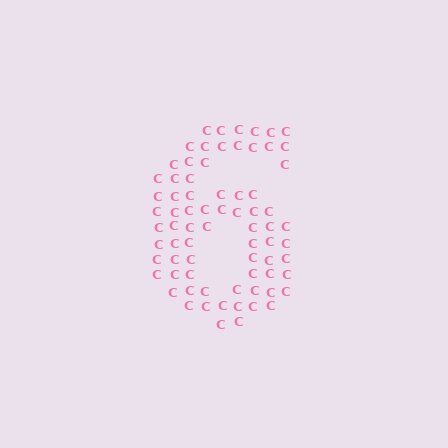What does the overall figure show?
The overall figure shows the digit 6.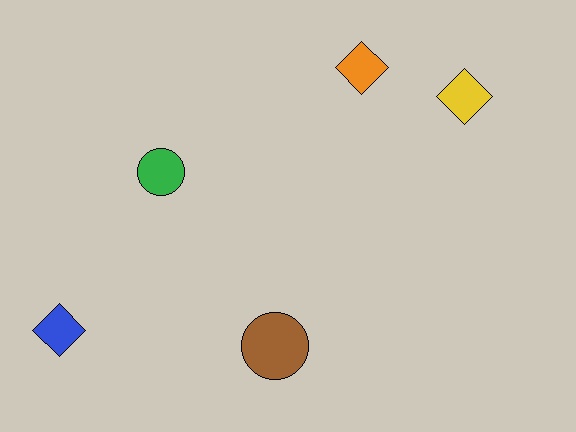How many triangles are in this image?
There are no triangles.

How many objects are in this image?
There are 5 objects.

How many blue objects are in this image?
There is 1 blue object.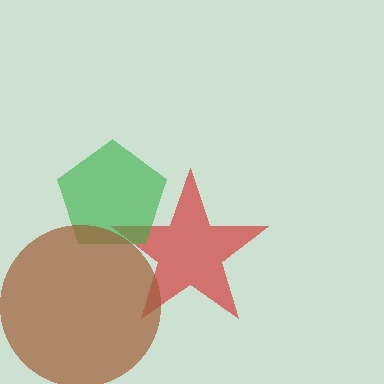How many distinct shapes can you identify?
There are 3 distinct shapes: a red star, a green pentagon, a brown circle.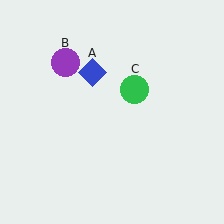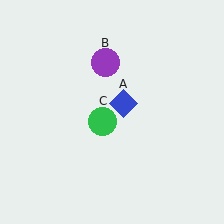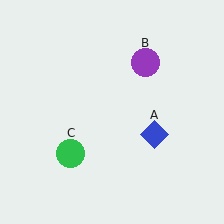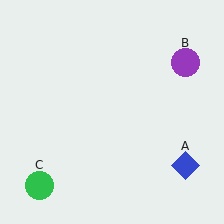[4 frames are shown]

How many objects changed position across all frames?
3 objects changed position: blue diamond (object A), purple circle (object B), green circle (object C).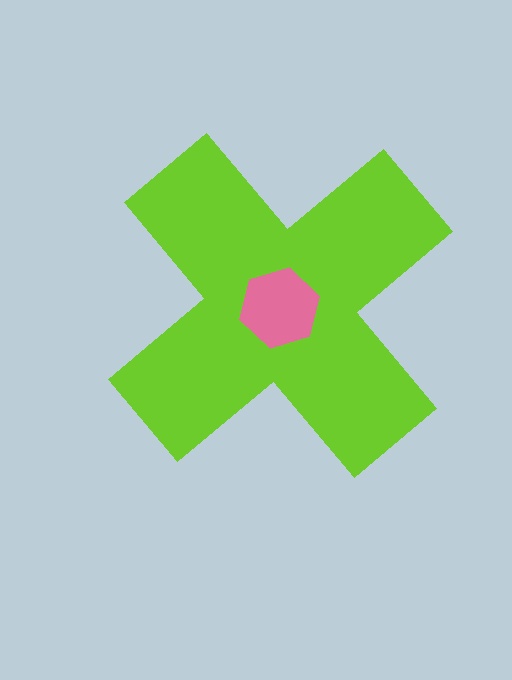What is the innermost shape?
The pink hexagon.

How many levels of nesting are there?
2.